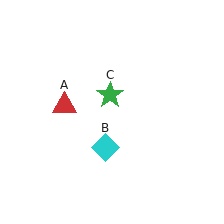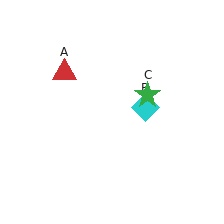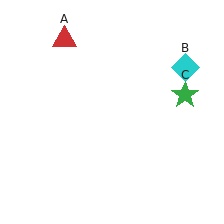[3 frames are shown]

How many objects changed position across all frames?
3 objects changed position: red triangle (object A), cyan diamond (object B), green star (object C).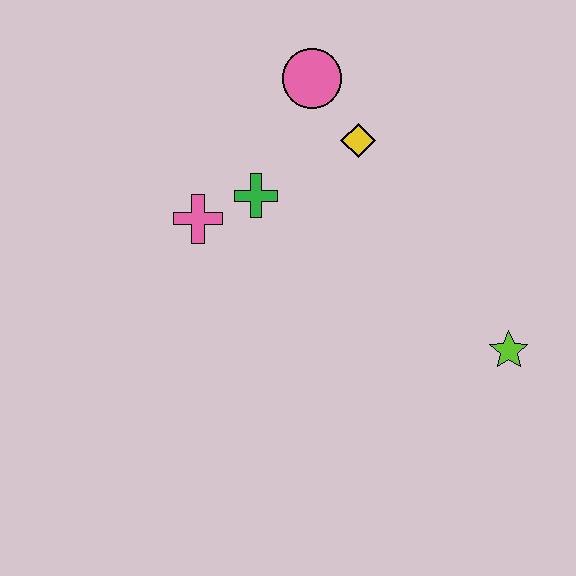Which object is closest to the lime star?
The yellow diamond is closest to the lime star.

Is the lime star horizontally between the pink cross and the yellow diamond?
No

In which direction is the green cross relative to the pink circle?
The green cross is below the pink circle.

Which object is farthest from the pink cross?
The lime star is farthest from the pink cross.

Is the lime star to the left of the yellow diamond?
No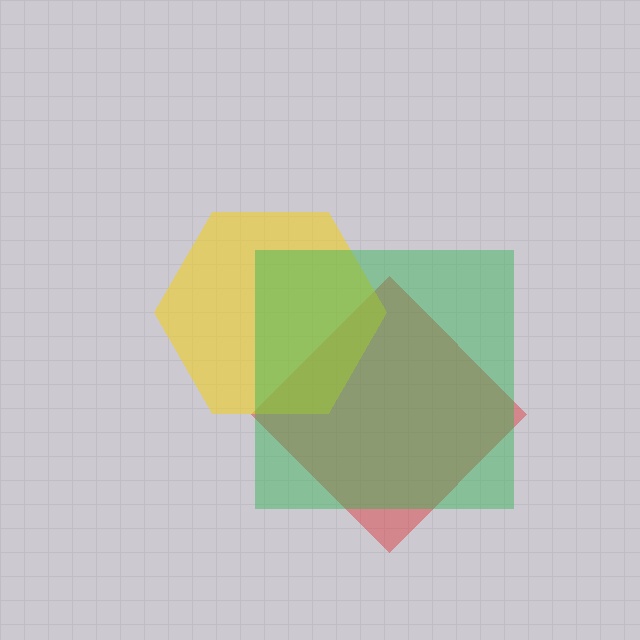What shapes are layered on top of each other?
The layered shapes are: a red diamond, a yellow hexagon, a green square.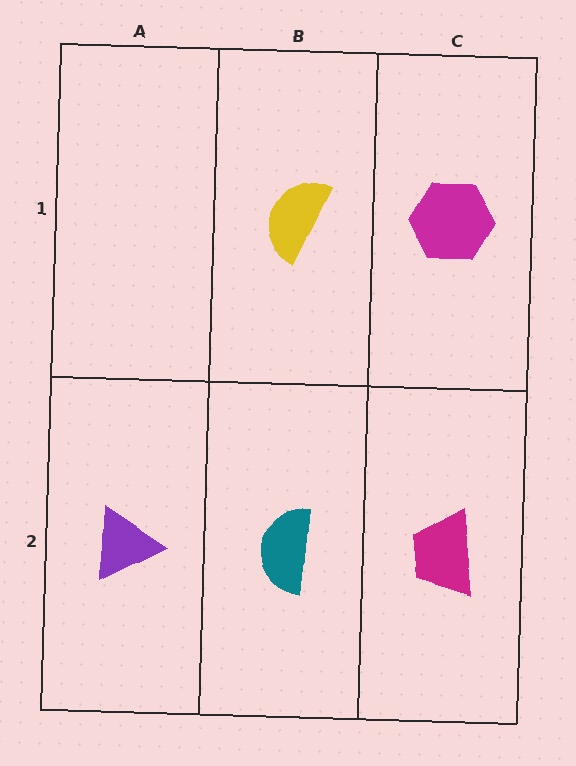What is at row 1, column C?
A magenta hexagon.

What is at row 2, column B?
A teal semicircle.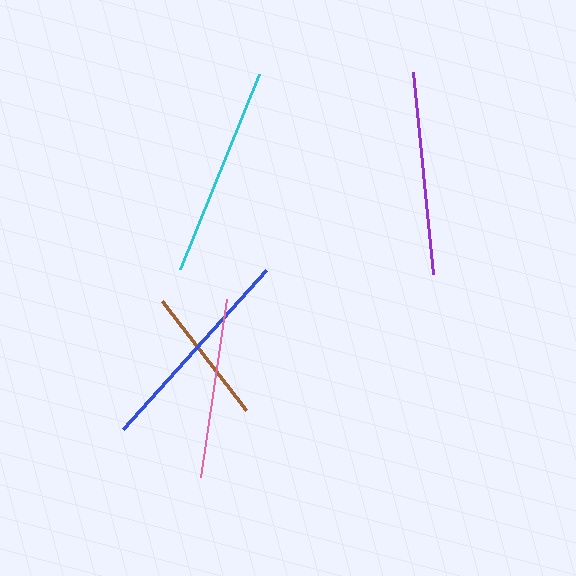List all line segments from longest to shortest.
From longest to shortest: blue, cyan, purple, pink, brown.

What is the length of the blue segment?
The blue segment is approximately 214 pixels long.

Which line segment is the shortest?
The brown line is the shortest at approximately 137 pixels.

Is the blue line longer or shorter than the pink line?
The blue line is longer than the pink line.